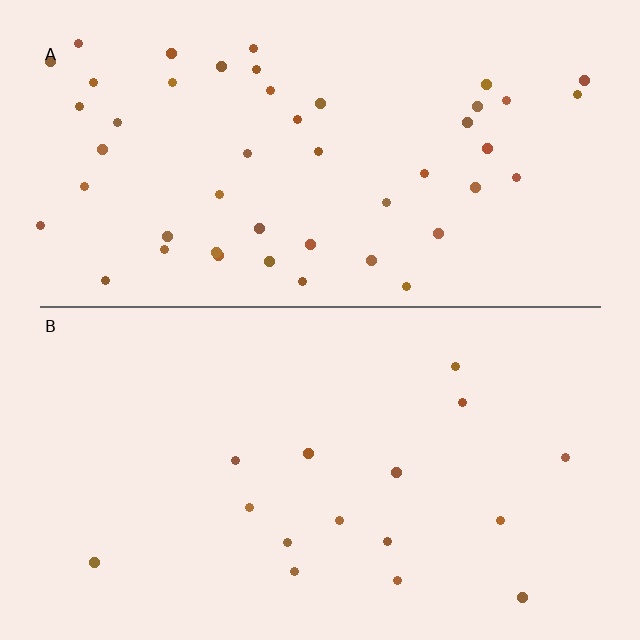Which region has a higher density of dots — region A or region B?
A (the top).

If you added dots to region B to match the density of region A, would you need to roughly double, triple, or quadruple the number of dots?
Approximately triple.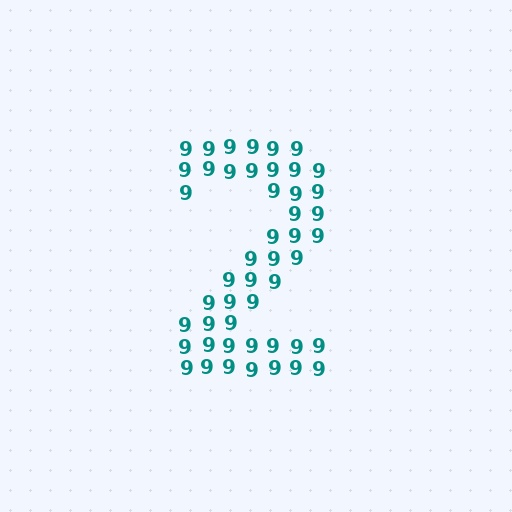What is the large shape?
The large shape is the digit 2.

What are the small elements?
The small elements are digit 9's.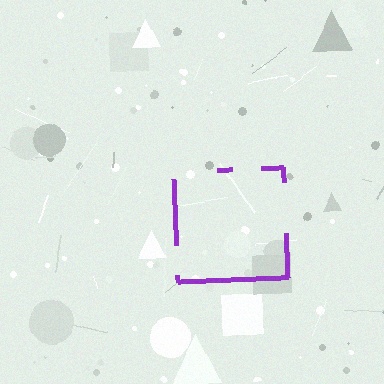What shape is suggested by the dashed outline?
The dashed outline suggests a square.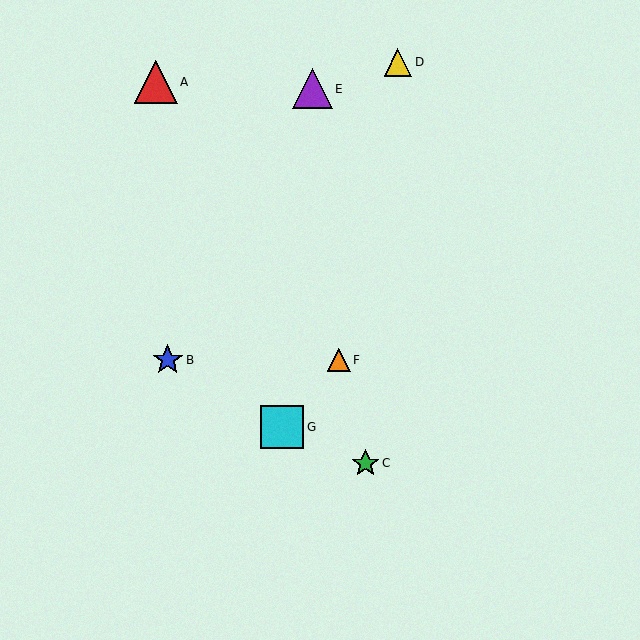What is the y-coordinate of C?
Object C is at y≈463.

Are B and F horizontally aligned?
Yes, both are at y≈360.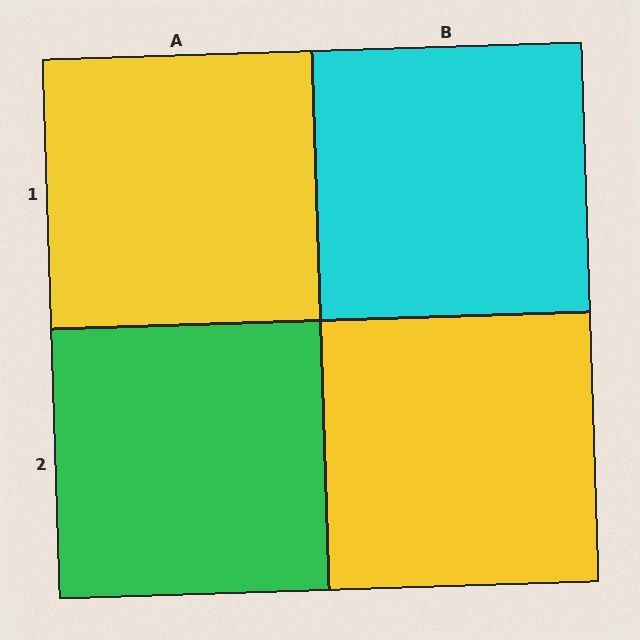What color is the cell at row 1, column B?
Cyan.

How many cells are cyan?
1 cell is cyan.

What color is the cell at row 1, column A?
Yellow.